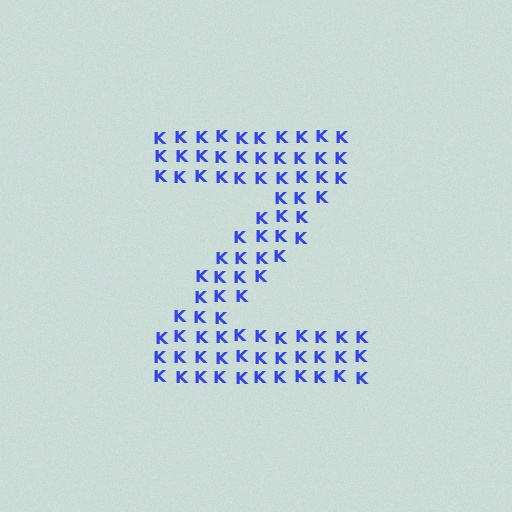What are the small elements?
The small elements are letter K's.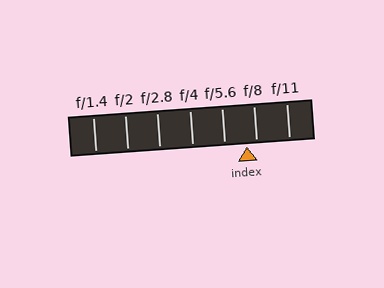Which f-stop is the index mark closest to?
The index mark is closest to f/8.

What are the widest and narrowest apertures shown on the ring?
The widest aperture shown is f/1.4 and the narrowest is f/11.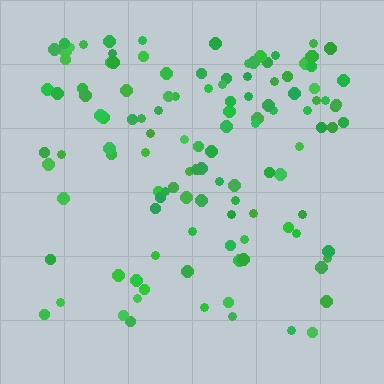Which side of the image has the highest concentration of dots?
The top.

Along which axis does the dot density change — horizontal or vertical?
Vertical.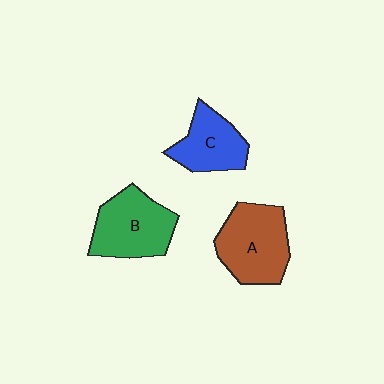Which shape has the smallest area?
Shape C (blue).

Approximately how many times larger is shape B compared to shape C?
Approximately 1.3 times.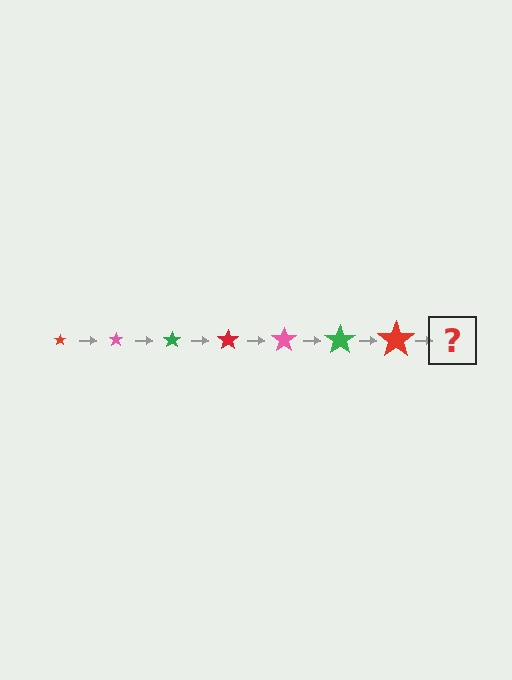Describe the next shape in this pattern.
It should be a pink star, larger than the previous one.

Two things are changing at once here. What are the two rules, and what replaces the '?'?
The two rules are that the star grows larger each step and the color cycles through red, pink, and green. The '?' should be a pink star, larger than the previous one.